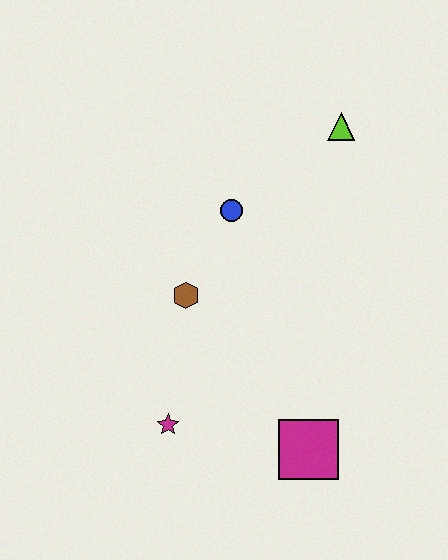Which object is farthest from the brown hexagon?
The lime triangle is farthest from the brown hexagon.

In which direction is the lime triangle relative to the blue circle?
The lime triangle is to the right of the blue circle.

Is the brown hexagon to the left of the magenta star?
No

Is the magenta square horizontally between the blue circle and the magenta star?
No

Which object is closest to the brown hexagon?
The blue circle is closest to the brown hexagon.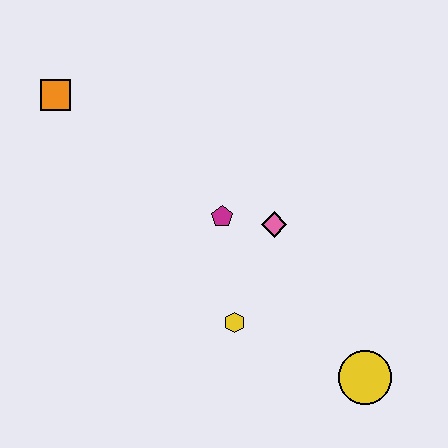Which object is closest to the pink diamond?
The magenta pentagon is closest to the pink diamond.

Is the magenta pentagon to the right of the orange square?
Yes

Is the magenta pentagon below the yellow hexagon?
No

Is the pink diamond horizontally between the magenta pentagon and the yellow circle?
Yes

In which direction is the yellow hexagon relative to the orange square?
The yellow hexagon is below the orange square.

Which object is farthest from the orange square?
The yellow circle is farthest from the orange square.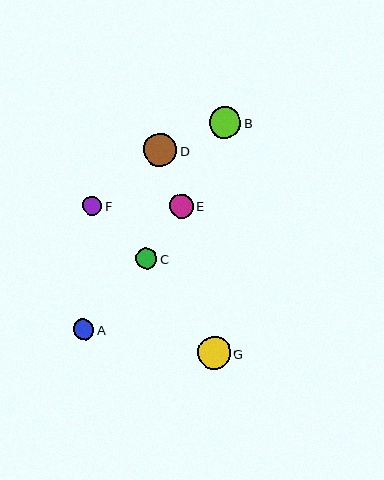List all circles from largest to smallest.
From largest to smallest: D, G, B, E, C, A, F.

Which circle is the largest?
Circle D is the largest with a size of approximately 33 pixels.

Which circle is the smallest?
Circle F is the smallest with a size of approximately 20 pixels.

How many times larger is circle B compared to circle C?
Circle B is approximately 1.5 times the size of circle C.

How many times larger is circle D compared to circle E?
Circle D is approximately 1.4 times the size of circle E.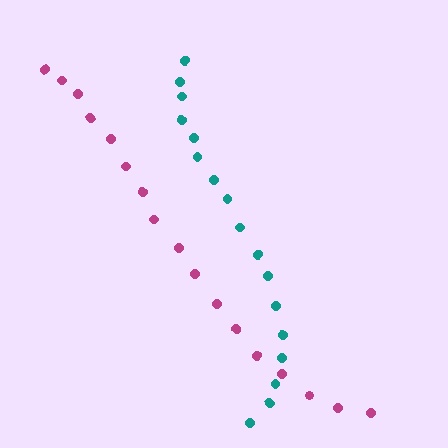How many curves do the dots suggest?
There are 2 distinct paths.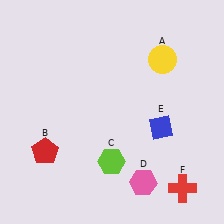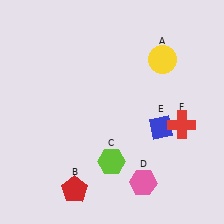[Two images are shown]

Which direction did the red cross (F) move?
The red cross (F) moved up.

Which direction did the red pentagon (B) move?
The red pentagon (B) moved down.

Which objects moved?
The objects that moved are: the red pentagon (B), the red cross (F).